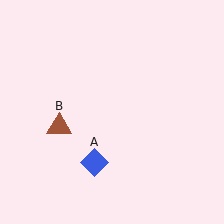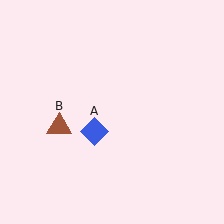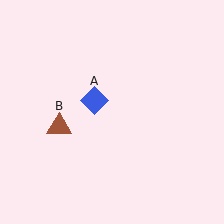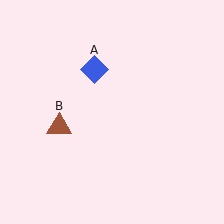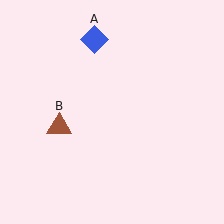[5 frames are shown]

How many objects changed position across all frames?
1 object changed position: blue diamond (object A).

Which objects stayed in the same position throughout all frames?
Brown triangle (object B) remained stationary.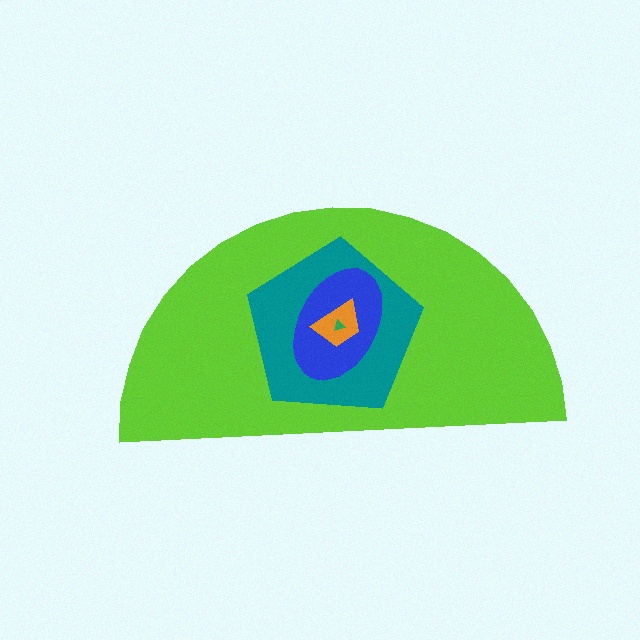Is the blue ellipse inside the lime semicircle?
Yes.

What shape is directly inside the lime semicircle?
The teal pentagon.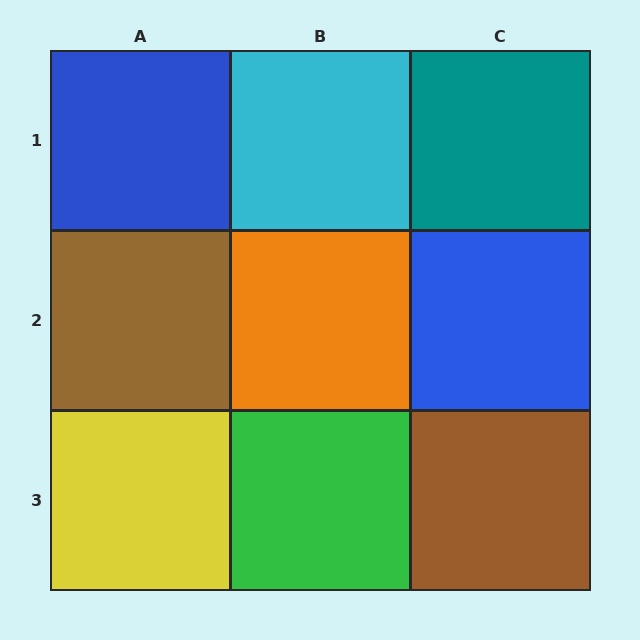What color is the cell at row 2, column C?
Blue.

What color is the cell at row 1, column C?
Teal.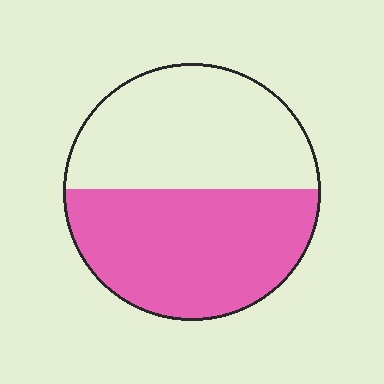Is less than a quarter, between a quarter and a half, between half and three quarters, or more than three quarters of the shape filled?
Between half and three quarters.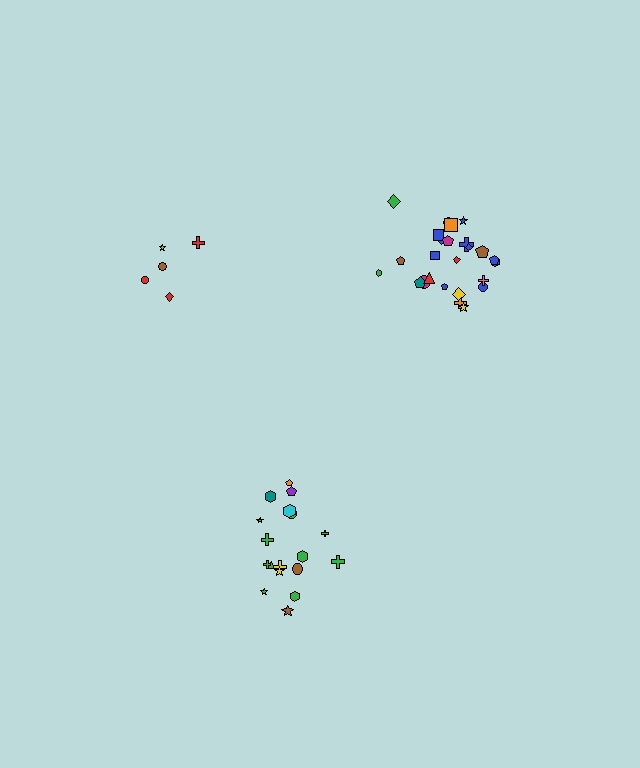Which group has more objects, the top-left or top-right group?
The top-right group.